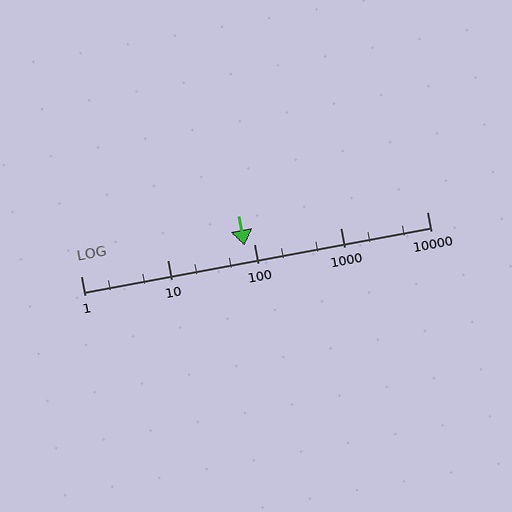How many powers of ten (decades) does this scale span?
The scale spans 4 decades, from 1 to 10000.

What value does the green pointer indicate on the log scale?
The pointer indicates approximately 79.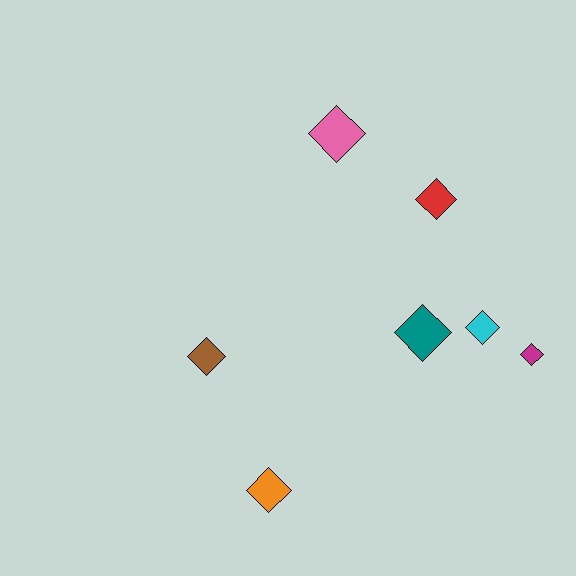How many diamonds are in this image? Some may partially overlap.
There are 7 diamonds.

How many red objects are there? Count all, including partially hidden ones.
There is 1 red object.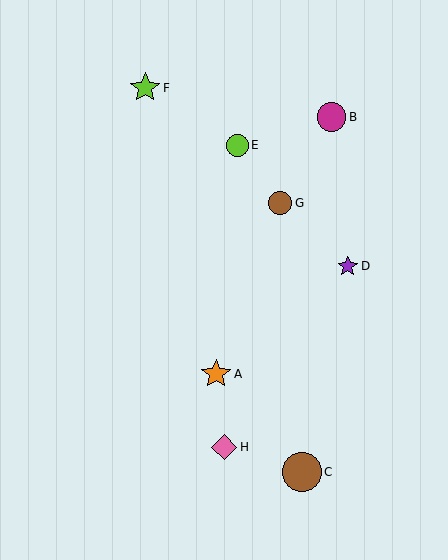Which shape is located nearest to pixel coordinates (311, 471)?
The brown circle (labeled C) at (302, 472) is nearest to that location.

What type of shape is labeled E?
Shape E is a lime circle.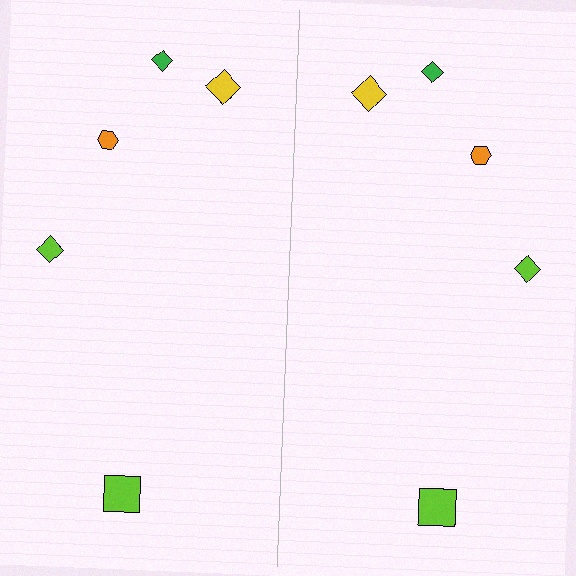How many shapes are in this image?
There are 10 shapes in this image.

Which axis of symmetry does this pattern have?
The pattern has a vertical axis of symmetry running through the center of the image.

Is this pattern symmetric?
Yes, this pattern has bilateral (reflection) symmetry.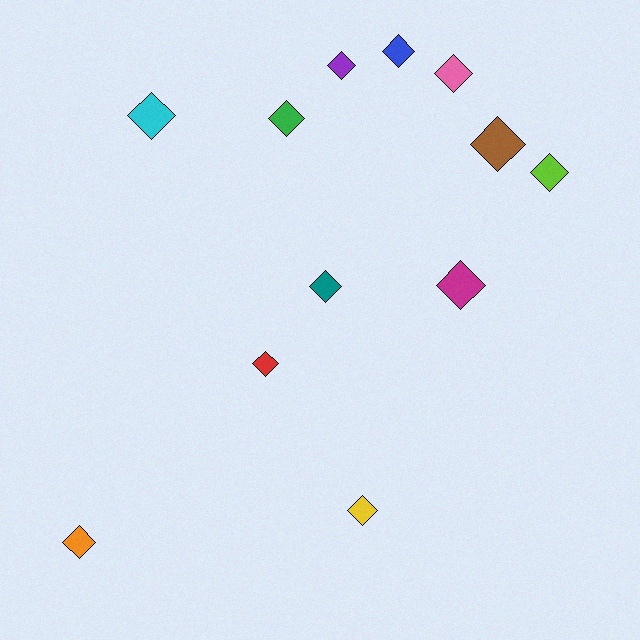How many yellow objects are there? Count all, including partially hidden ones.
There is 1 yellow object.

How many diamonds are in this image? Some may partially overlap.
There are 12 diamonds.